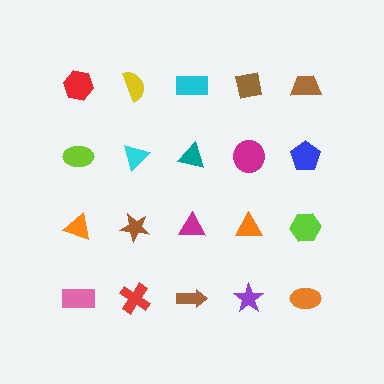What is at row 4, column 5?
An orange ellipse.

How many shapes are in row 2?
5 shapes.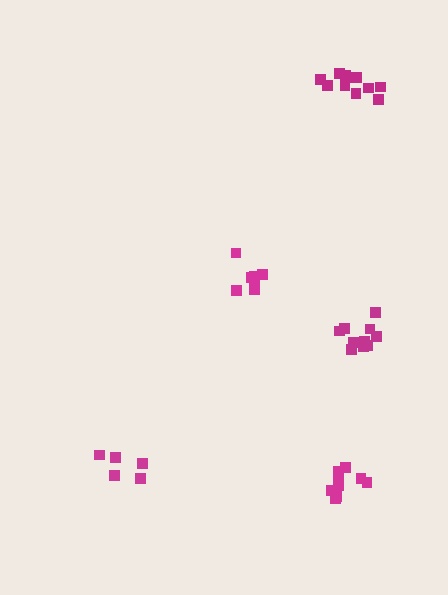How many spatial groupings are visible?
There are 5 spatial groupings.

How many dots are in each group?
Group 1: 10 dots, Group 2: 9 dots, Group 3: 7 dots, Group 4: 5 dots, Group 5: 11 dots (42 total).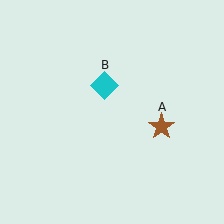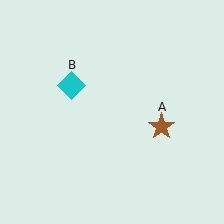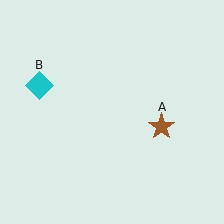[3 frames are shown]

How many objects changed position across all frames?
1 object changed position: cyan diamond (object B).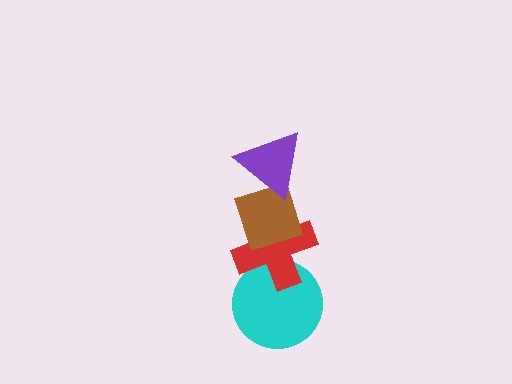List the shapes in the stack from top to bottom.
From top to bottom: the purple triangle, the brown diamond, the red cross, the cyan circle.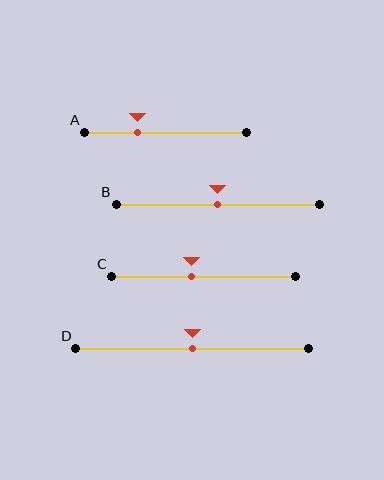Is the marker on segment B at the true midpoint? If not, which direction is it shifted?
Yes, the marker on segment B is at the true midpoint.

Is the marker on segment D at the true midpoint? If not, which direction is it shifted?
Yes, the marker on segment D is at the true midpoint.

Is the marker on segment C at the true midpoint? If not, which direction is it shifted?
No, the marker on segment C is shifted to the left by about 6% of the segment length.